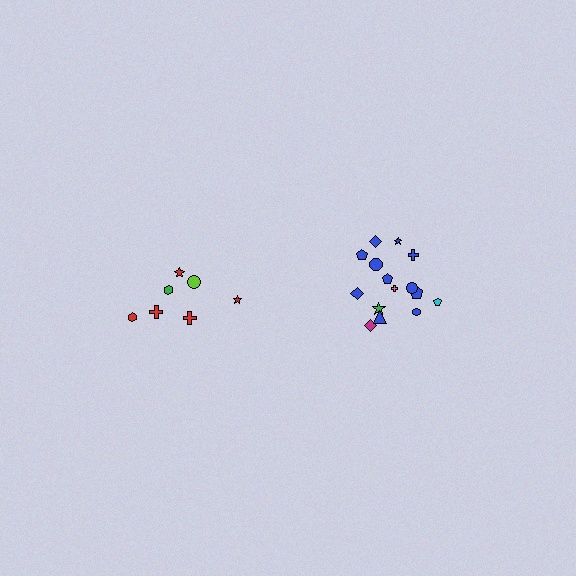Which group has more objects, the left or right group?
The right group.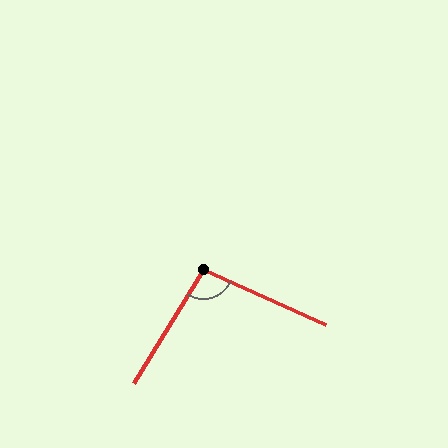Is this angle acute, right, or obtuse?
It is obtuse.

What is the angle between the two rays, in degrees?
Approximately 97 degrees.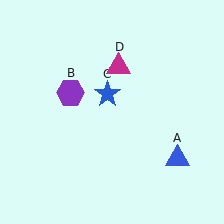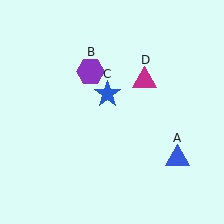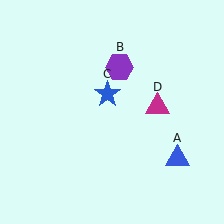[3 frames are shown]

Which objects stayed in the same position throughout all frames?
Blue triangle (object A) and blue star (object C) remained stationary.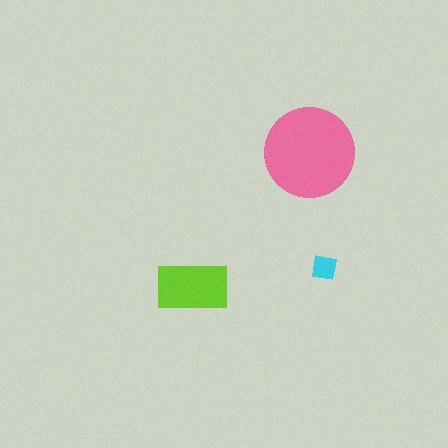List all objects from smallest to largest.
The cyan square, the lime rectangle, the pink circle.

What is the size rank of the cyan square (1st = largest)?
3rd.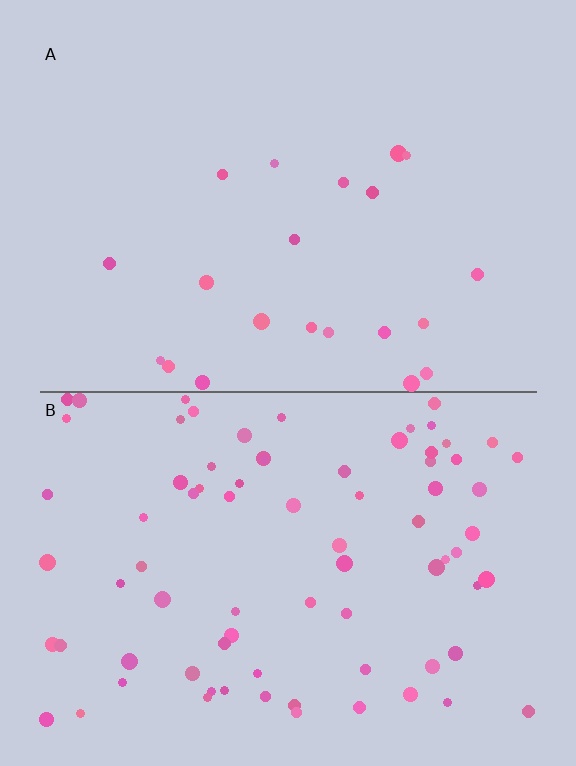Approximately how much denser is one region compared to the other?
Approximately 3.8× — region B over region A.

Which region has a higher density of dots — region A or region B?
B (the bottom).